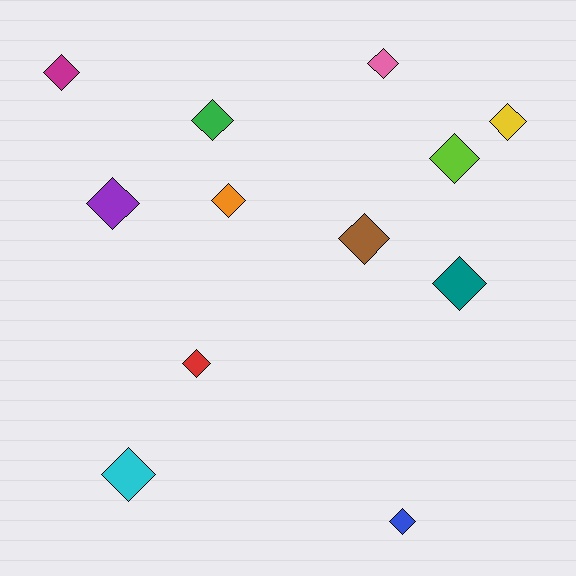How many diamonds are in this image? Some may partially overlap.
There are 12 diamonds.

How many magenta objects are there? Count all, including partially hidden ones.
There is 1 magenta object.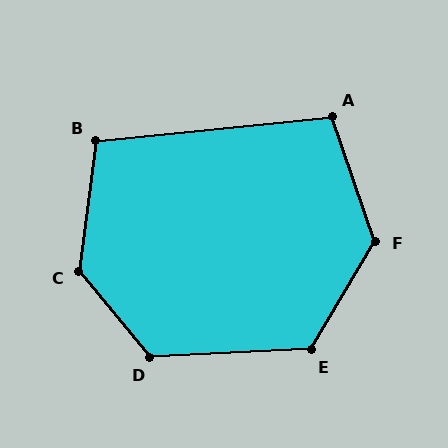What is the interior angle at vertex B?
Approximately 103 degrees (obtuse).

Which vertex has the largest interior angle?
C, at approximately 133 degrees.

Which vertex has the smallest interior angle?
A, at approximately 103 degrees.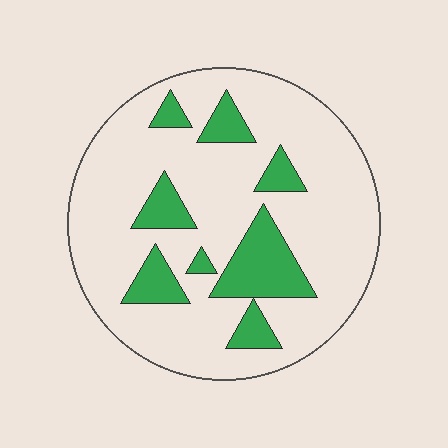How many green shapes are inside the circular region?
8.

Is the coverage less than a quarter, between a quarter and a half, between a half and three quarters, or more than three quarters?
Less than a quarter.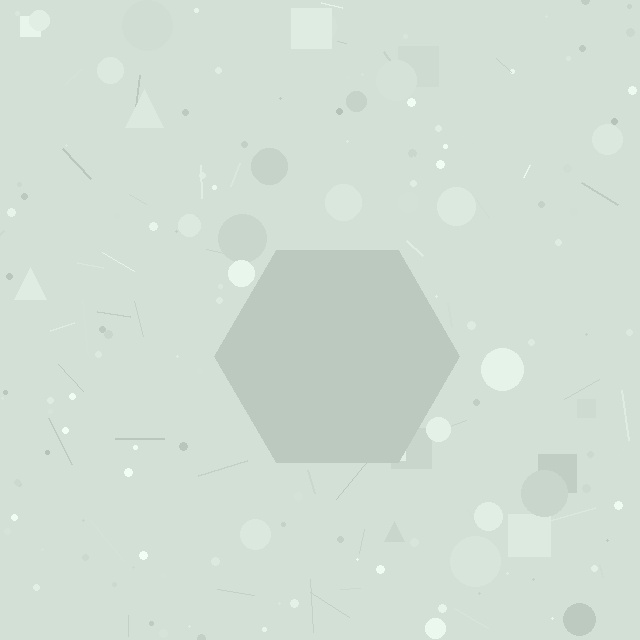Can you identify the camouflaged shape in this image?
The camouflaged shape is a hexagon.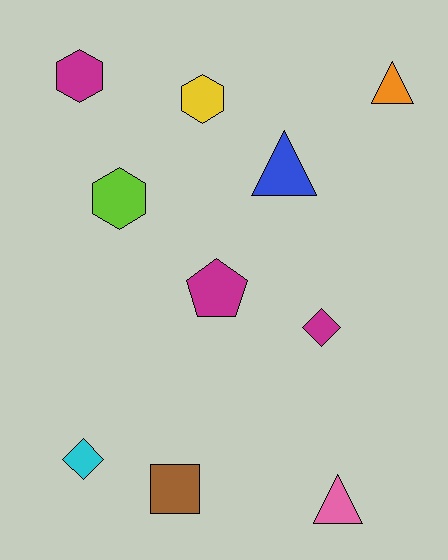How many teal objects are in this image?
There are no teal objects.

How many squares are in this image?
There is 1 square.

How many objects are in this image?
There are 10 objects.